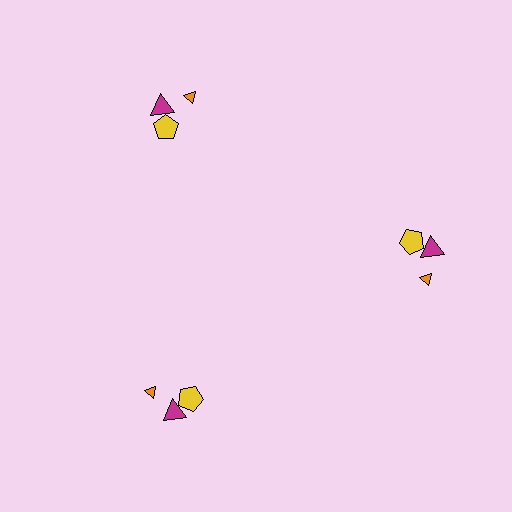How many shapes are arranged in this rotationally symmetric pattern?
There are 9 shapes, arranged in 3 groups of 3.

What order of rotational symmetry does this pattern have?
This pattern has 3-fold rotational symmetry.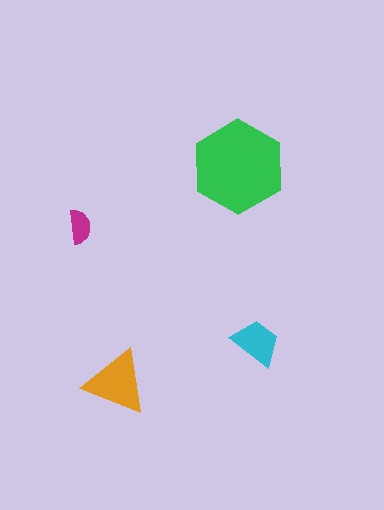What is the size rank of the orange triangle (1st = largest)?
2nd.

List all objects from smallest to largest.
The magenta semicircle, the cyan trapezoid, the orange triangle, the green hexagon.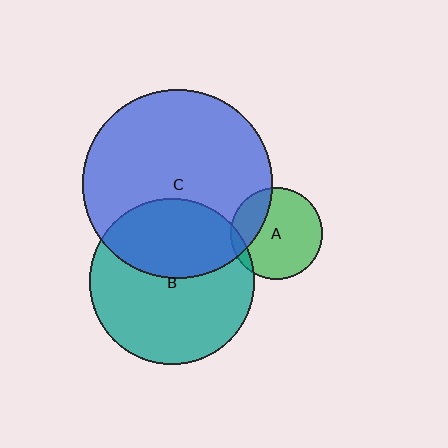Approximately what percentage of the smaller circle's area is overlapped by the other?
Approximately 25%.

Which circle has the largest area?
Circle C (blue).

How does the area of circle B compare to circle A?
Approximately 3.2 times.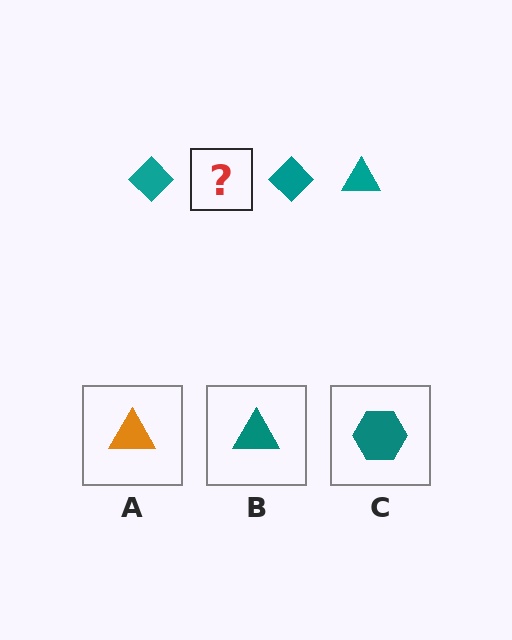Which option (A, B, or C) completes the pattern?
B.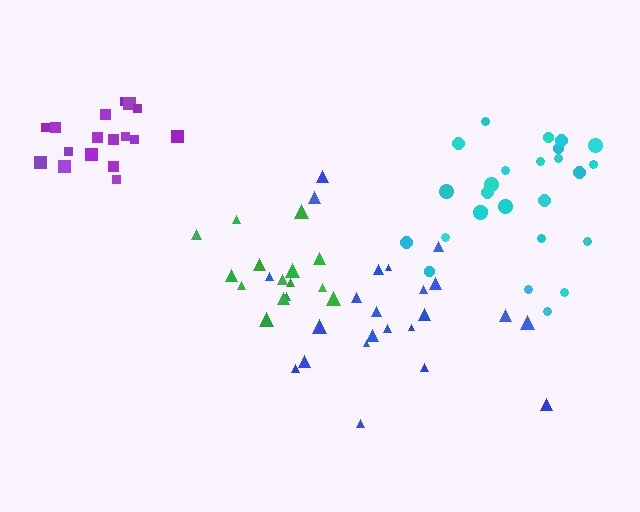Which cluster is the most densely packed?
Purple.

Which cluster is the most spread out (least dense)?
Blue.